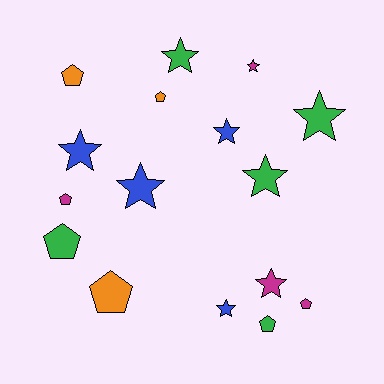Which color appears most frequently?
Green, with 5 objects.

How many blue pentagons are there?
There are no blue pentagons.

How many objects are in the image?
There are 16 objects.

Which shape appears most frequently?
Star, with 9 objects.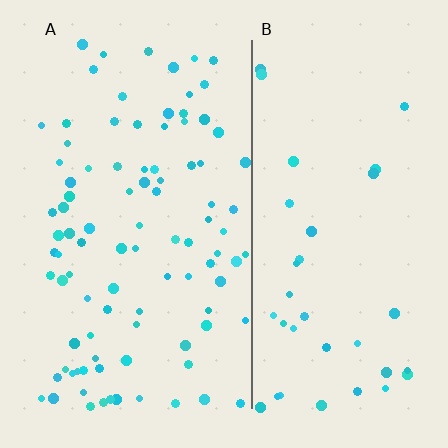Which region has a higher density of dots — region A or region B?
A (the left).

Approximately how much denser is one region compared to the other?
Approximately 2.5× — region A over region B.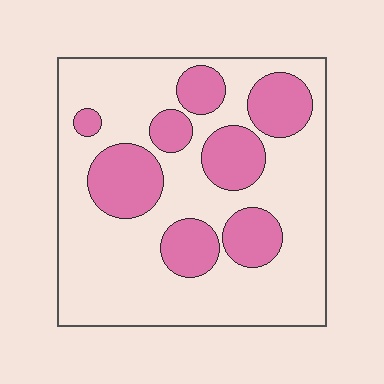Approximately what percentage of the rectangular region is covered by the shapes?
Approximately 30%.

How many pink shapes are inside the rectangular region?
8.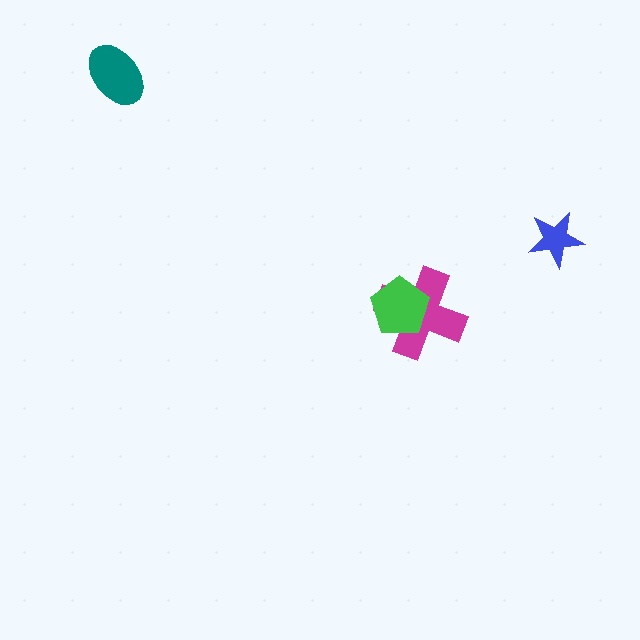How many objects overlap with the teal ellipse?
0 objects overlap with the teal ellipse.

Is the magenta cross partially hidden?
Yes, it is partially covered by another shape.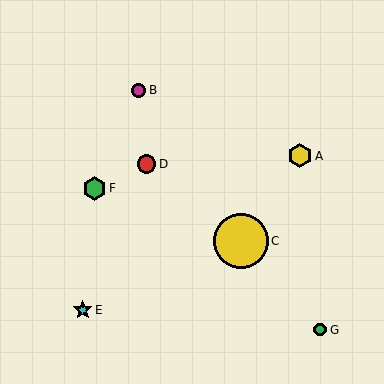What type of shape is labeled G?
Shape G is a green circle.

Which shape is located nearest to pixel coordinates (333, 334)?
The green circle (labeled G) at (320, 330) is nearest to that location.